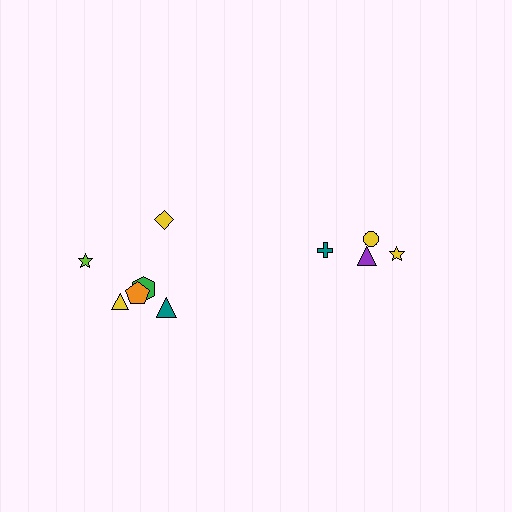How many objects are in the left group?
There are 6 objects.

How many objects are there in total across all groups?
There are 10 objects.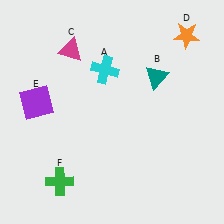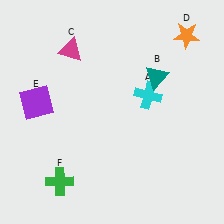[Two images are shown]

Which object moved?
The cyan cross (A) moved right.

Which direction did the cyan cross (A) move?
The cyan cross (A) moved right.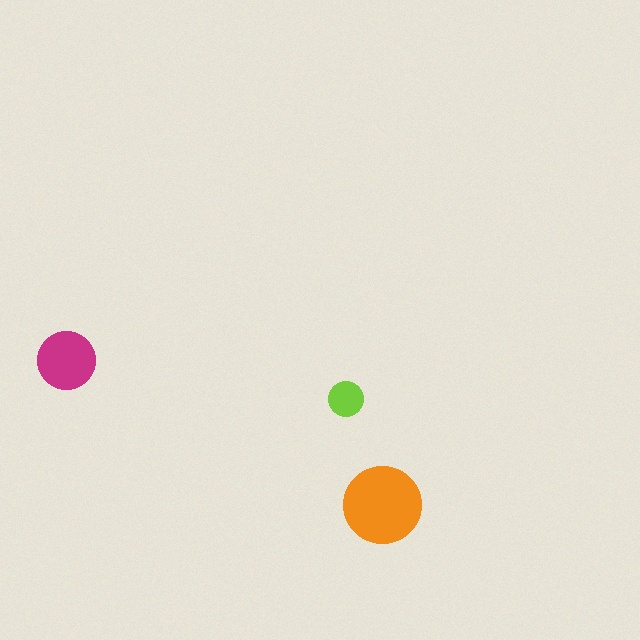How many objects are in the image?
There are 3 objects in the image.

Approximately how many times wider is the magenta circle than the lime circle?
About 1.5 times wider.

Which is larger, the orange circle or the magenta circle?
The orange one.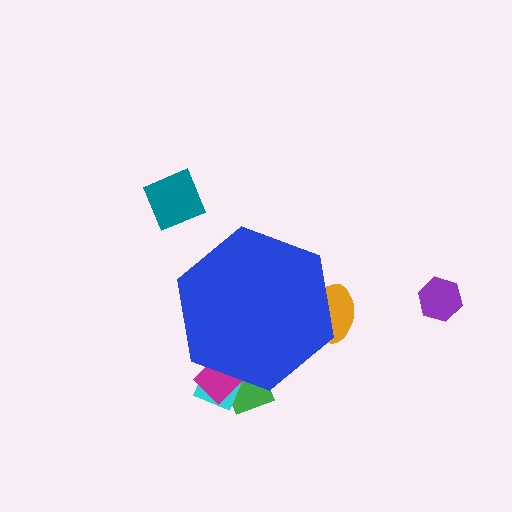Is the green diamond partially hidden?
Yes, the green diamond is partially hidden behind the blue hexagon.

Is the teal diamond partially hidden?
No, the teal diamond is fully visible.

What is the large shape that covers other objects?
A blue hexagon.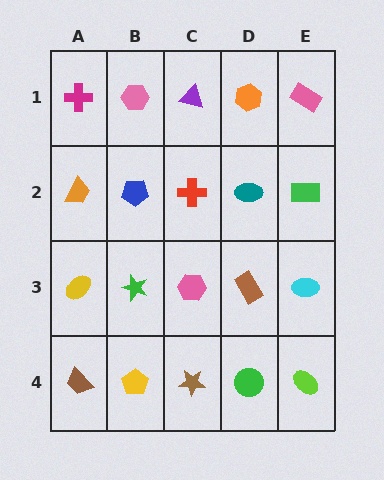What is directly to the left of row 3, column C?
A green star.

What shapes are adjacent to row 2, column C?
A purple triangle (row 1, column C), a pink hexagon (row 3, column C), a blue pentagon (row 2, column B), a teal ellipse (row 2, column D).